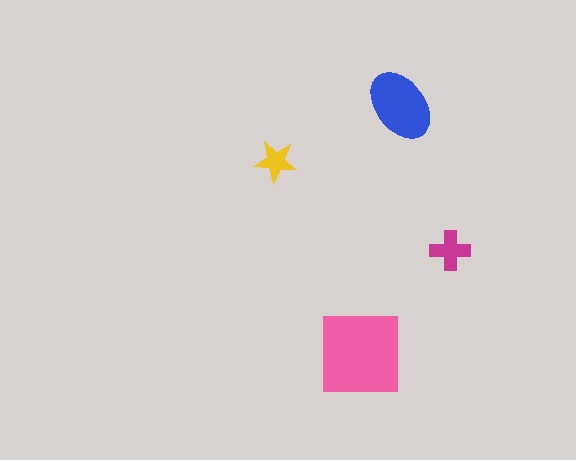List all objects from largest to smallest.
The pink square, the blue ellipse, the magenta cross, the yellow star.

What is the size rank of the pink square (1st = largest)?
1st.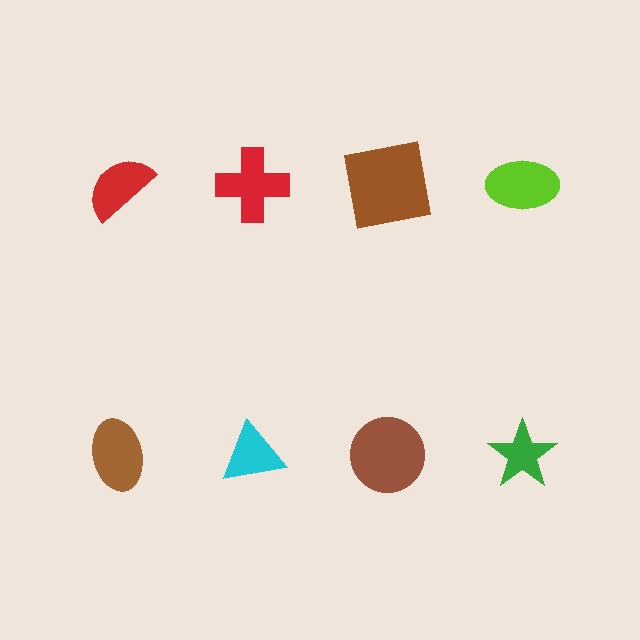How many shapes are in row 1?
4 shapes.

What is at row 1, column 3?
A brown square.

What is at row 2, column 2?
A cyan triangle.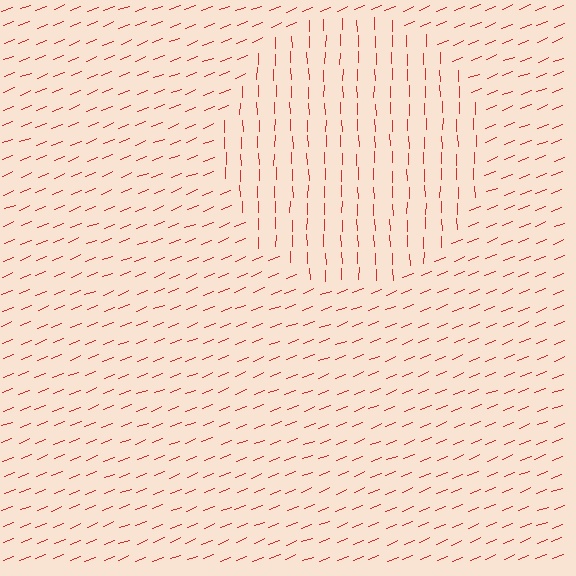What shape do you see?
I see a circle.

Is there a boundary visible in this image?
Yes, there is a texture boundary formed by a change in line orientation.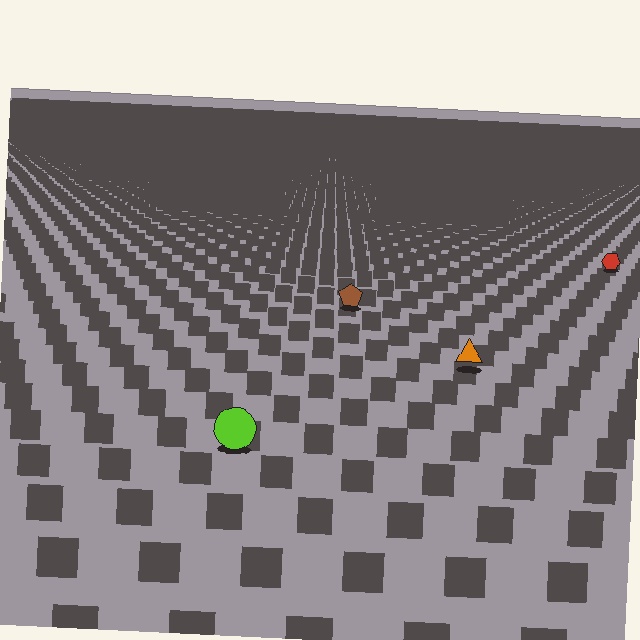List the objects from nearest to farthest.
From nearest to farthest: the lime circle, the orange triangle, the brown pentagon, the red hexagon.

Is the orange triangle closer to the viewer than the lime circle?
No. The lime circle is closer — you can tell from the texture gradient: the ground texture is coarser near it.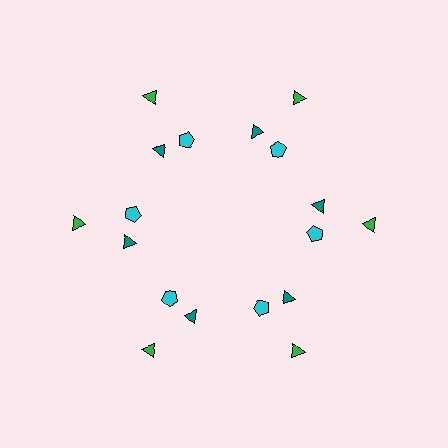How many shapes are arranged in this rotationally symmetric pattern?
There are 18 shapes, arranged in 6 groups of 3.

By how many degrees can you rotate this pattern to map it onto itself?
The pattern maps onto itself every 60 degrees of rotation.